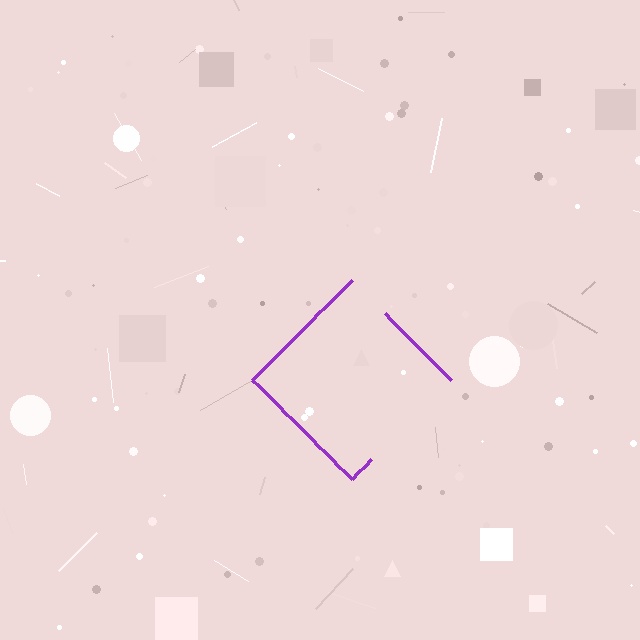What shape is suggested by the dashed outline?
The dashed outline suggests a diamond.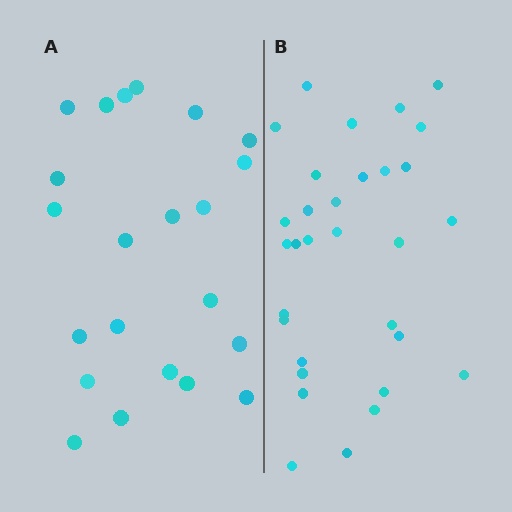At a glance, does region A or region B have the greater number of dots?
Region B (the right region) has more dots.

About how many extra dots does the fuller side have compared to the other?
Region B has roughly 8 or so more dots than region A.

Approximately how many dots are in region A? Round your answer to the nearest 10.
About 20 dots. (The exact count is 22, which rounds to 20.)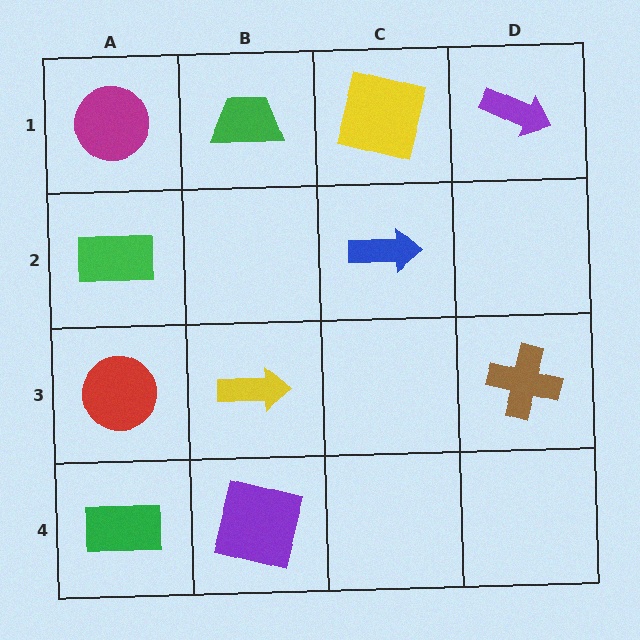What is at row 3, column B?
A yellow arrow.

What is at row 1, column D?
A purple arrow.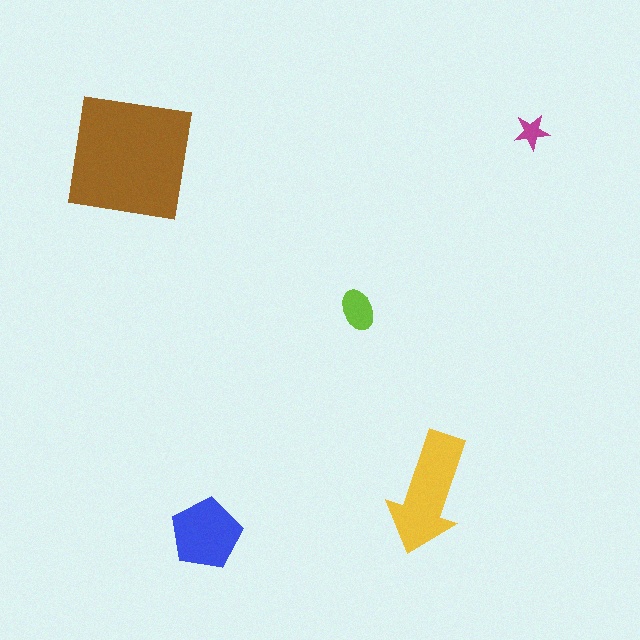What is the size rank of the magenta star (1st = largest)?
5th.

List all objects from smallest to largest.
The magenta star, the lime ellipse, the blue pentagon, the yellow arrow, the brown square.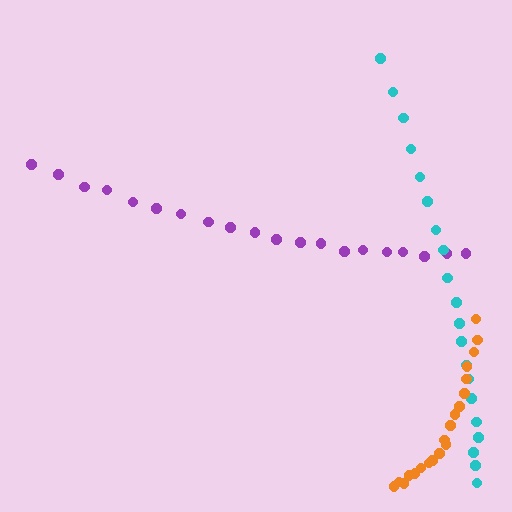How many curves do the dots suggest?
There are 3 distinct paths.